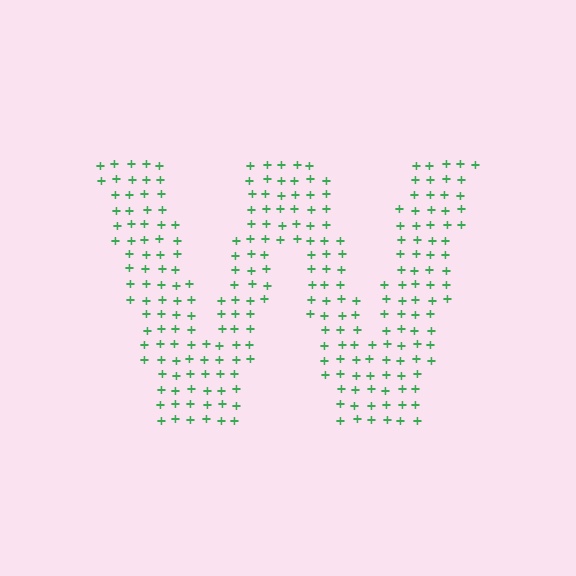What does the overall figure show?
The overall figure shows the letter W.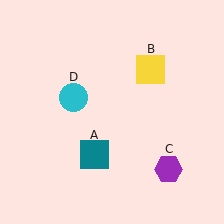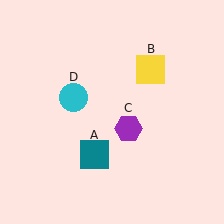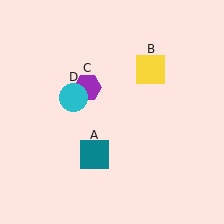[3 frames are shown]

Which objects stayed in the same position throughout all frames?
Teal square (object A) and yellow square (object B) and cyan circle (object D) remained stationary.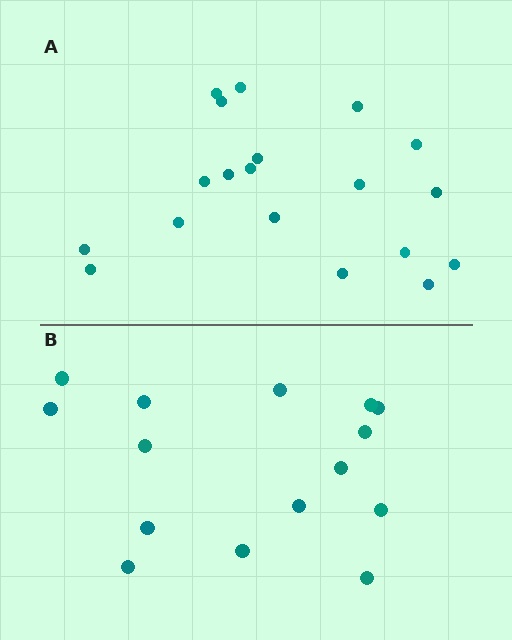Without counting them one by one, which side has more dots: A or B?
Region A (the top region) has more dots.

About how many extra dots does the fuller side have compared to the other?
Region A has about 4 more dots than region B.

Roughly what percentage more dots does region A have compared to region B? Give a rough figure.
About 25% more.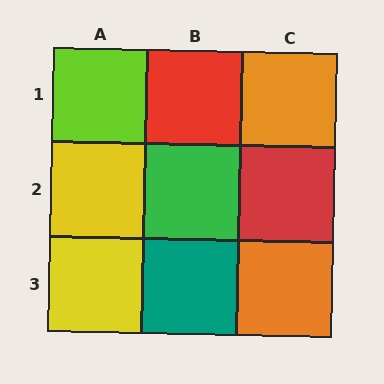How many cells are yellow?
2 cells are yellow.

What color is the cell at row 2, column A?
Yellow.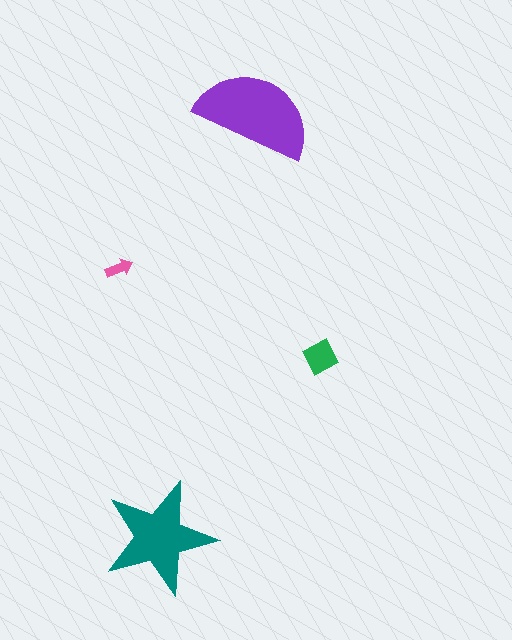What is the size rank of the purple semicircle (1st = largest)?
1st.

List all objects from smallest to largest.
The pink arrow, the green diamond, the teal star, the purple semicircle.